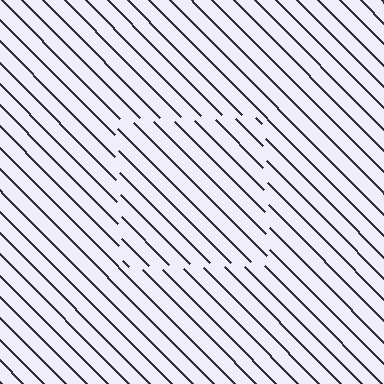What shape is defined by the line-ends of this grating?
An illusory square. The interior of the shape contains the same grating, shifted by half a period — the contour is defined by the phase discontinuity where line-ends from the inner and outer gratings abut.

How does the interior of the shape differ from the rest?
The interior of the shape contains the same grating, shifted by half a period — the contour is defined by the phase discontinuity where line-ends from the inner and outer gratings abut.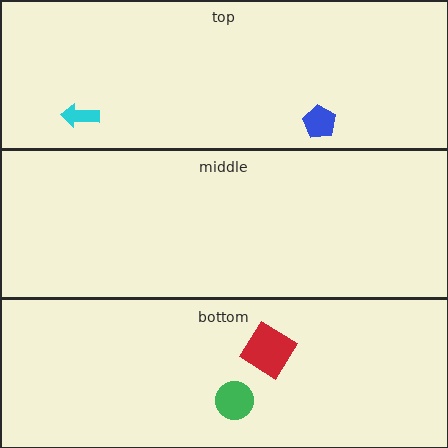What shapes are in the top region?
The cyan arrow, the blue pentagon.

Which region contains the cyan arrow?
The top region.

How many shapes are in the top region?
2.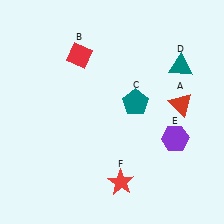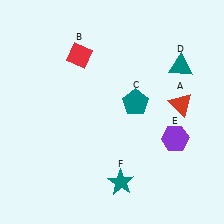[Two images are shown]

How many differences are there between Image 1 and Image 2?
There is 1 difference between the two images.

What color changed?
The star (F) changed from red in Image 1 to teal in Image 2.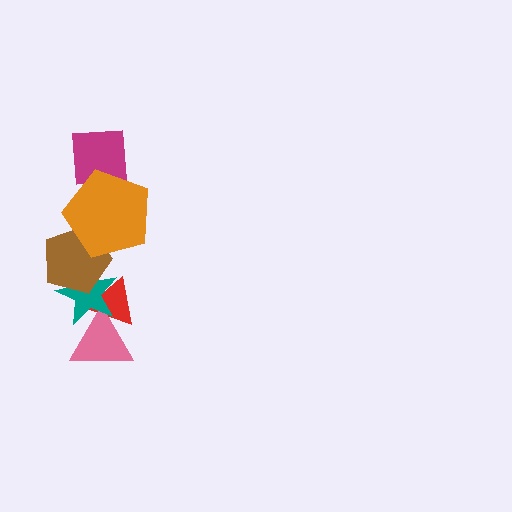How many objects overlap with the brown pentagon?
3 objects overlap with the brown pentagon.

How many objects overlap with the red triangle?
3 objects overlap with the red triangle.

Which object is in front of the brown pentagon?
The orange pentagon is in front of the brown pentagon.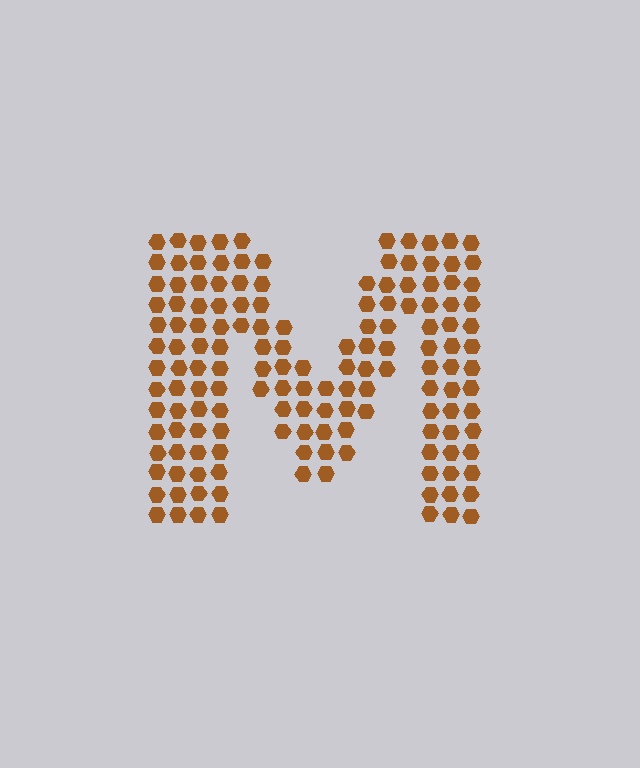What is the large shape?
The large shape is the letter M.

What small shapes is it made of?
It is made of small hexagons.